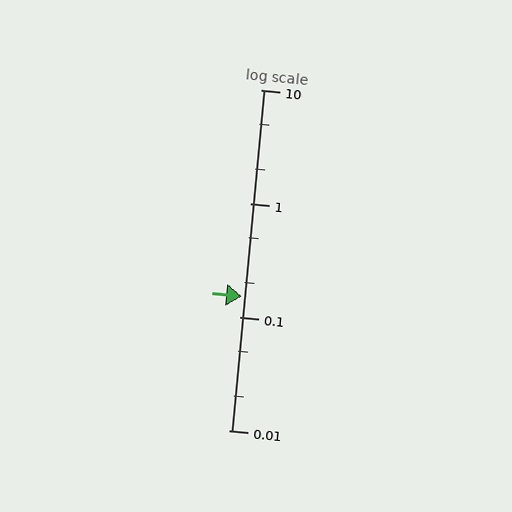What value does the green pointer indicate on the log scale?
The pointer indicates approximately 0.15.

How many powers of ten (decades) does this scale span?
The scale spans 3 decades, from 0.01 to 10.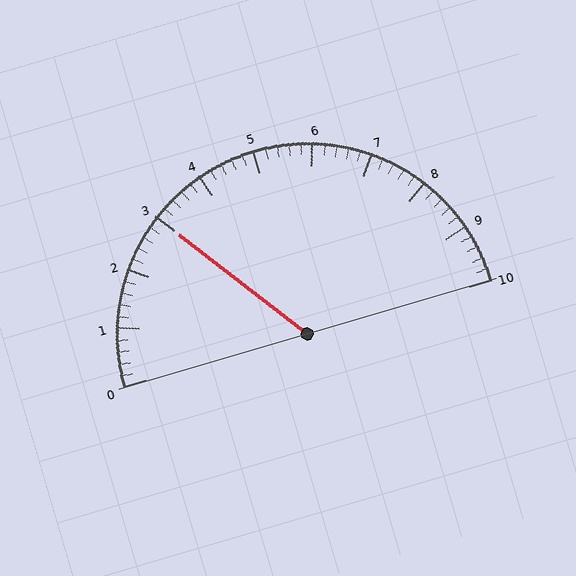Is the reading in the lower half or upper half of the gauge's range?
The reading is in the lower half of the range (0 to 10).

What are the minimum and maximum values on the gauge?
The gauge ranges from 0 to 10.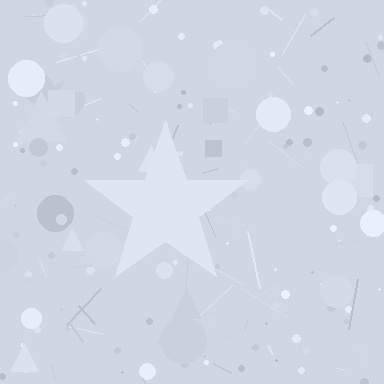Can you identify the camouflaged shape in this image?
The camouflaged shape is a star.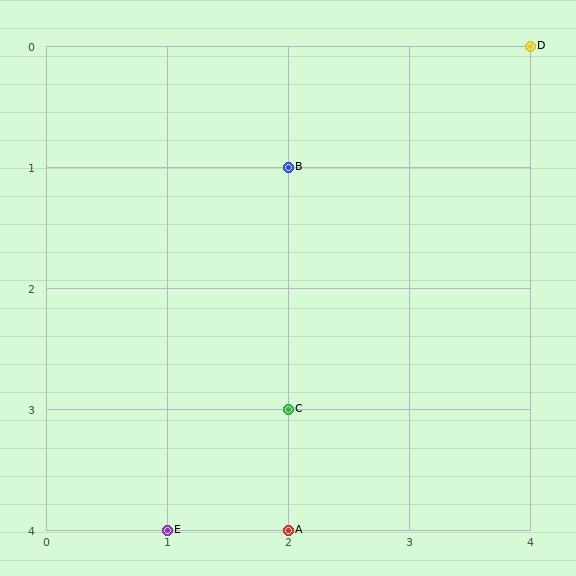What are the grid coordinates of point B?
Point B is at grid coordinates (2, 1).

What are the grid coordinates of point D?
Point D is at grid coordinates (4, 0).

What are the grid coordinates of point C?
Point C is at grid coordinates (2, 3).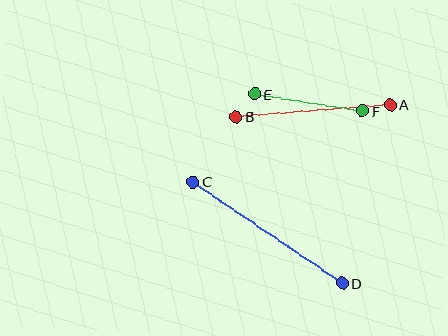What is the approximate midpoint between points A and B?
The midpoint is at approximately (313, 111) pixels.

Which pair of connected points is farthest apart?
Points C and D are farthest apart.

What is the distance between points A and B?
The distance is approximately 155 pixels.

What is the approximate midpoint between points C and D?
The midpoint is at approximately (268, 233) pixels.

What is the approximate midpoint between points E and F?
The midpoint is at approximately (308, 102) pixels.